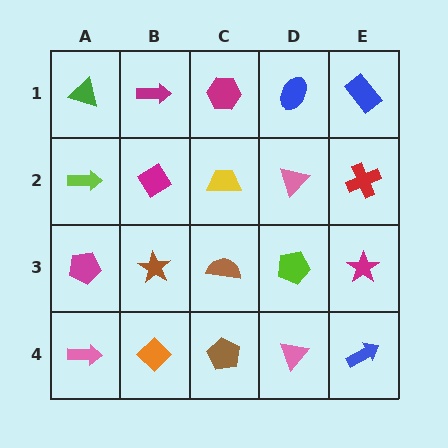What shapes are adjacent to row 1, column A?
A lime arrow (row 2, column A), a magenta arrow (row 1, column B).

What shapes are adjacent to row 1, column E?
A red cross (row 2, column E), a blue ellipse (row 1, column D).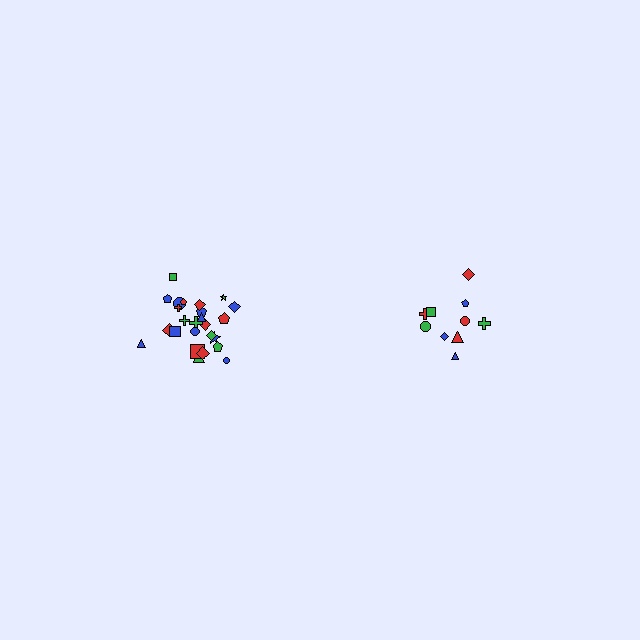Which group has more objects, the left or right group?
The left group.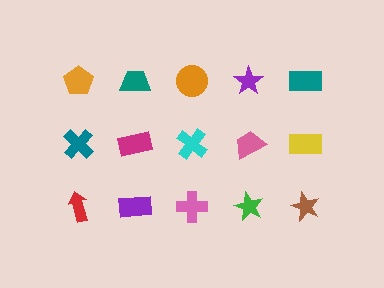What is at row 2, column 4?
A pink trapezoid.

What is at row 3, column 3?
A pink cross.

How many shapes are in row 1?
5 shapes.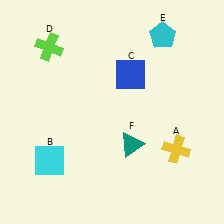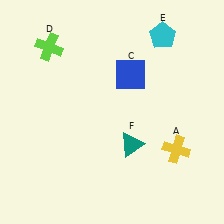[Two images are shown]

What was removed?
The cyan square (B) was removed in Image 2.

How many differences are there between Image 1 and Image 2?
There is 1 difference between the two images.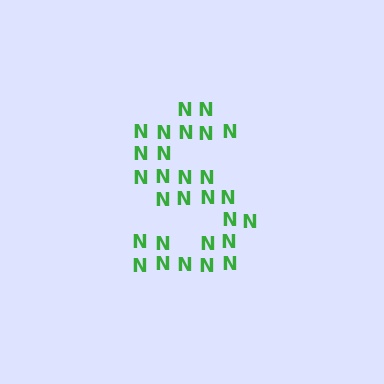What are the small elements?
The small elements are letter N's.